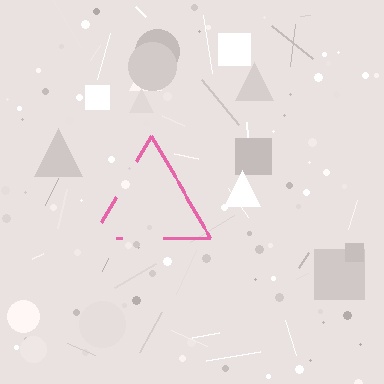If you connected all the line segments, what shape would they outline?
They would outline a triangle.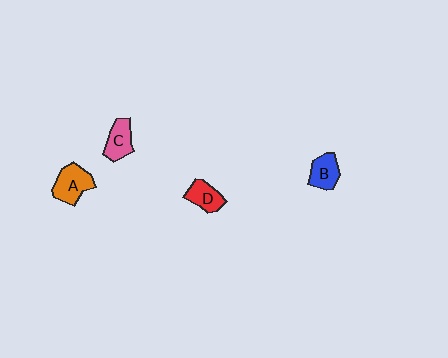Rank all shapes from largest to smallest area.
From largest to smallest: A (orange), C (pink), B (blue), D (red).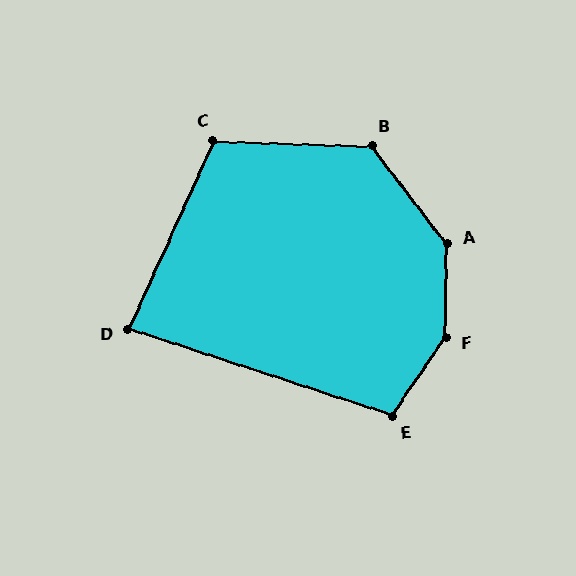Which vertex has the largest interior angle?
F, at approximately 147 degrees.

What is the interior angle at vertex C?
Approximately 112 degrees (obtuse).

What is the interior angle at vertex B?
Approximately 129 degrees (obtuse).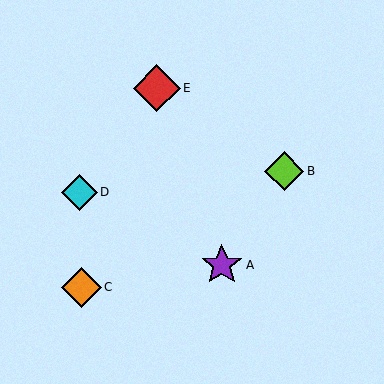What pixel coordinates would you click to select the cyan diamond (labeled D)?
Click at (79, 192) to select the cyan diamond D.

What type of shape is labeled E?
Shape E is a red diamond.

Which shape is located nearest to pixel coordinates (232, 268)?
The purple star (labeled A) at (222, 265) is nearest to that location.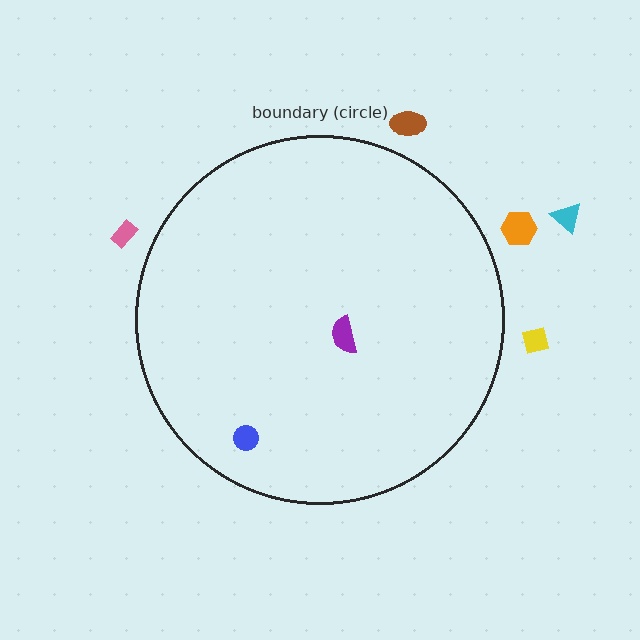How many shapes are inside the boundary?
2 inside, 5 outside.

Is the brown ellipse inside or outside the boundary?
Outside.